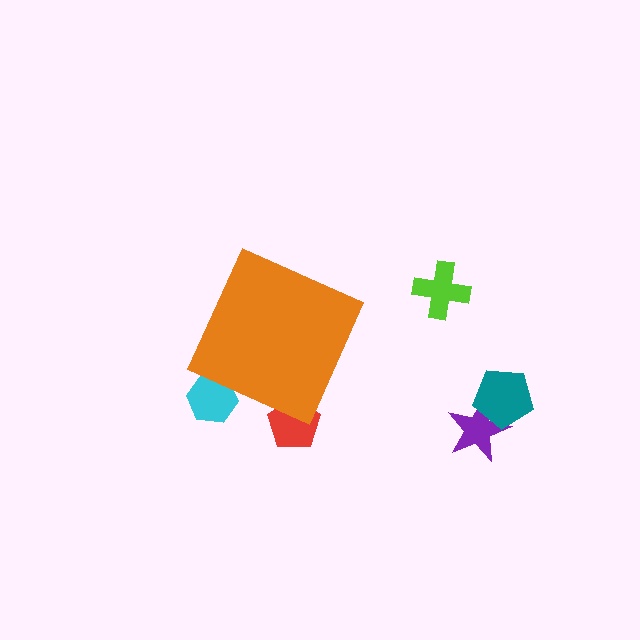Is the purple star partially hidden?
No, the purple star is fully visible.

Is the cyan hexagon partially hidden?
Yes, the cyan hexagon is partially hidden behind the orange diamond.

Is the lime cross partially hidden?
No, the lime cross is fully visible.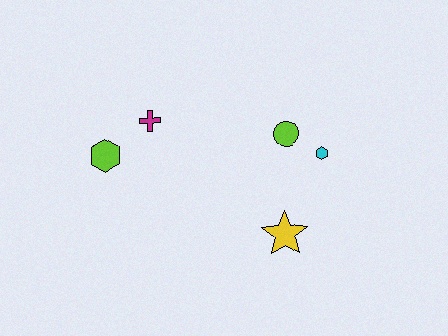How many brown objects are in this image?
There are no brown objects.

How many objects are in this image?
There are 5 objects.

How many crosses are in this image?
There is 1 cross.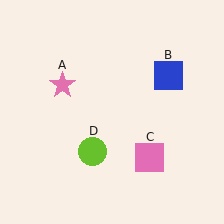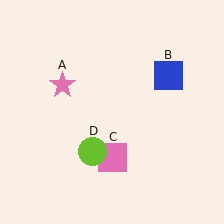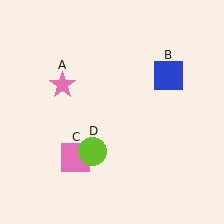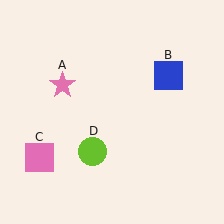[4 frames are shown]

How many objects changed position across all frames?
1 object changed position: pink square (object C).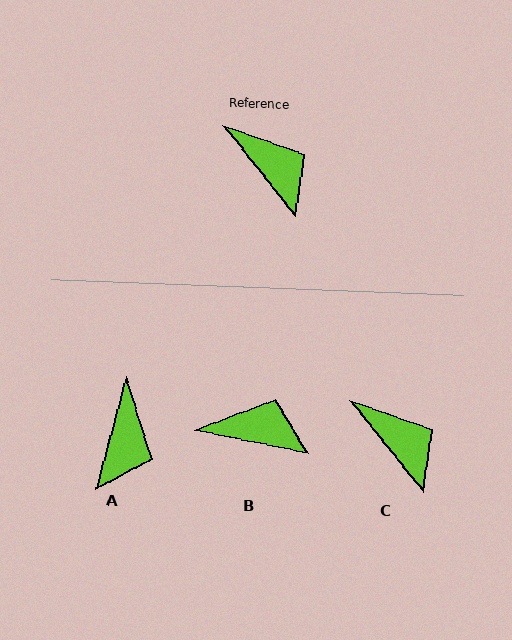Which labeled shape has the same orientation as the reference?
C.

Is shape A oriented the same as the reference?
No, it is off by about 53 degrees.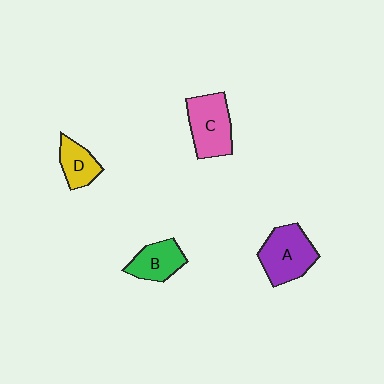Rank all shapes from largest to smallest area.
From largest to smallest: A (purple), C (pink), B (green), D (yellow).